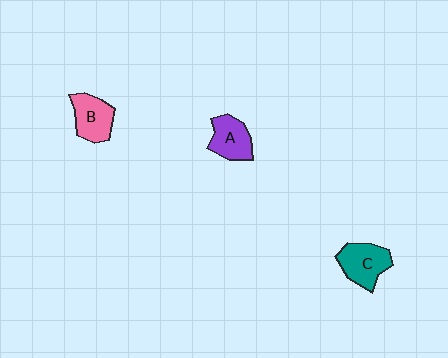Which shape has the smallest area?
Shape A (purple).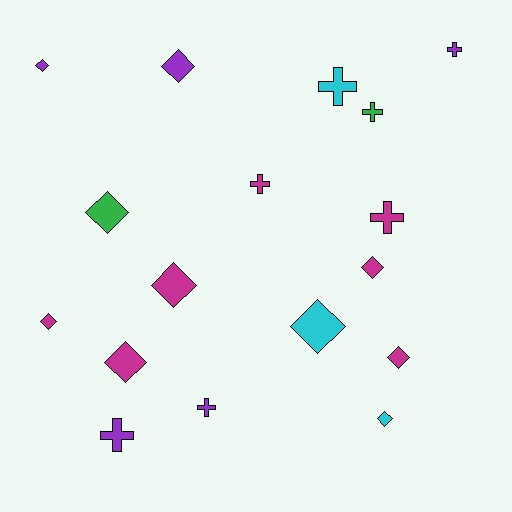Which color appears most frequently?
Magenta, with 7 objects.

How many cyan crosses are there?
There is 1 cyan cross.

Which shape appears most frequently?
Diamond, with 10 objects.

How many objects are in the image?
There are 17 objects.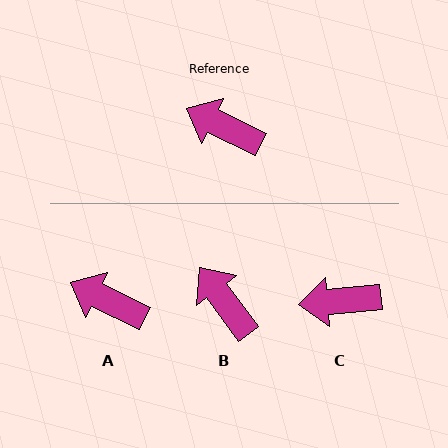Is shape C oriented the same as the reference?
No, it is off by about 31 degrees.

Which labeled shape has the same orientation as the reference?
A.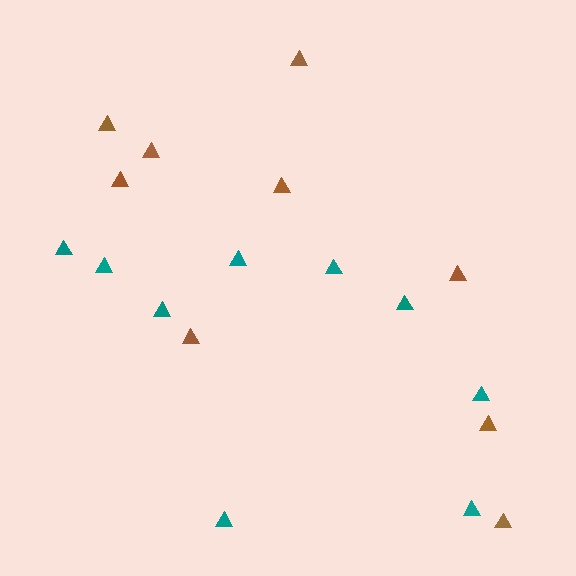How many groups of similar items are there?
There are 2 groups: one group of teal triangles (9) and one group of brown triangles (9).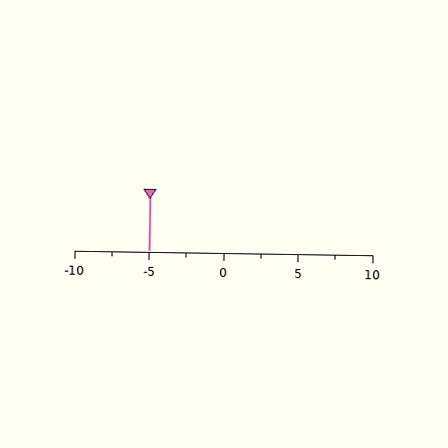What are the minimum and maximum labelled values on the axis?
The axis runs from -10 to 10.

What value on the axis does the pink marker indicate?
The marker indicates approximately -5.